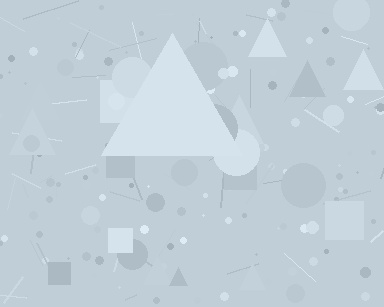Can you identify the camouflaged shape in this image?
The camouflaged shape is a triangle.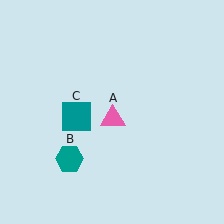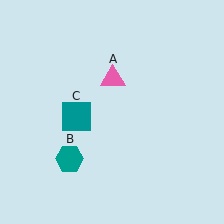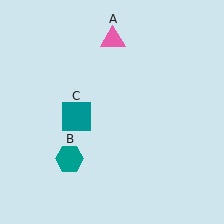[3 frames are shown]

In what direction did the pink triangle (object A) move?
The pink triangle (object A) moved up.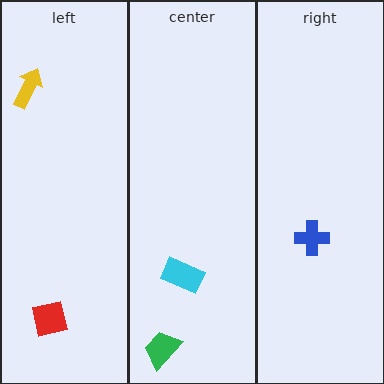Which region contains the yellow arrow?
The left region.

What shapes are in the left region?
The yellow arrow, the red square.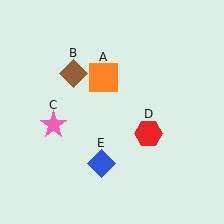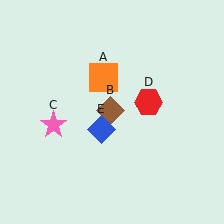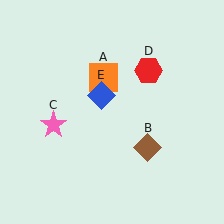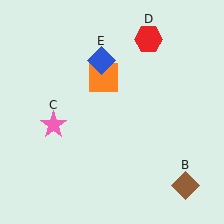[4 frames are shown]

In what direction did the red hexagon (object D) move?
The red hexagon (object D) moved up.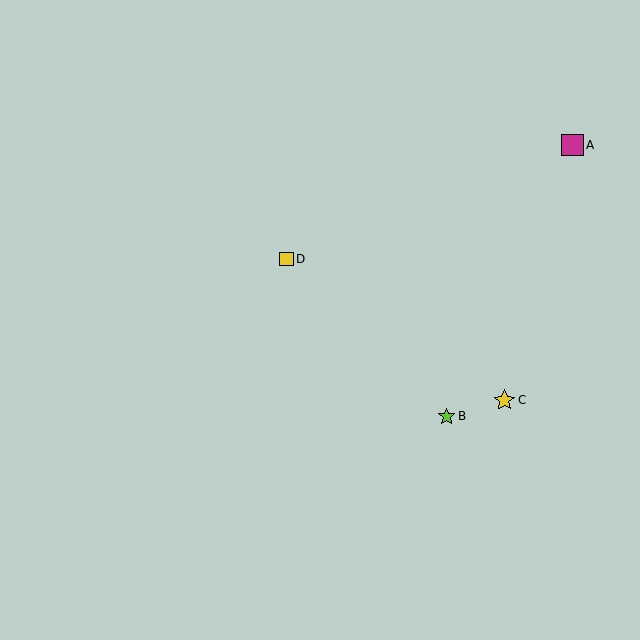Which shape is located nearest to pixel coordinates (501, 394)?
The yellow star (labeled C) at (504, 400) is nearest to that location.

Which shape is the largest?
The magenta square (labeled A) is the largest.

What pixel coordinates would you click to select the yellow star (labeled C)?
Click at (504, 400) to select the yellow star C.